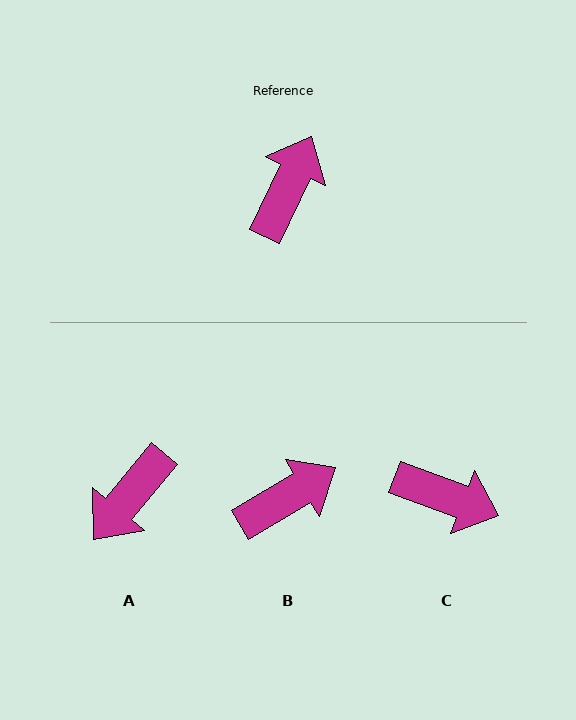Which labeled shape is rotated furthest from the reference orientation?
A, about 166 degrees away.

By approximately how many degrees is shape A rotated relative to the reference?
Approximately 166 degrees counter-clockwise.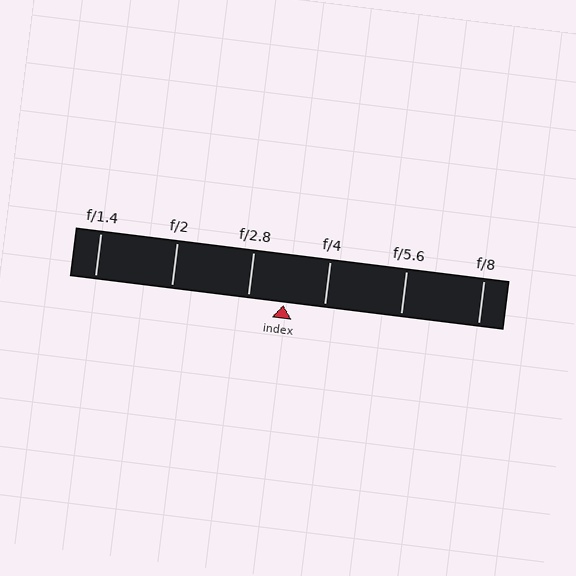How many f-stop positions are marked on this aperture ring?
There are 6 f-stop positions marked.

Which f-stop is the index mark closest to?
The index mark is closest to f/2.8.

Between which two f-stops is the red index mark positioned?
The index mark is between f/2.8 and f/4.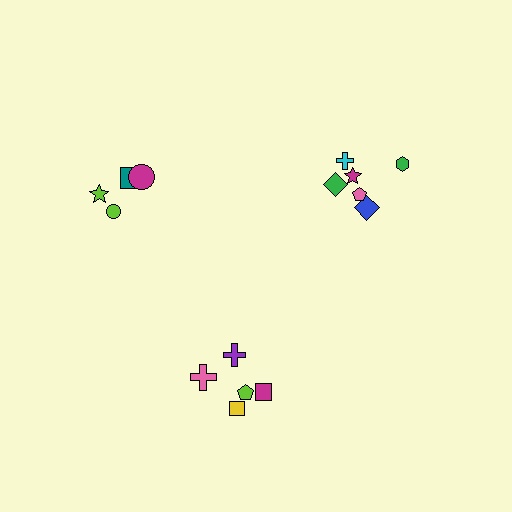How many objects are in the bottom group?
There are 5 objects.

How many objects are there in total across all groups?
There are 15 objects.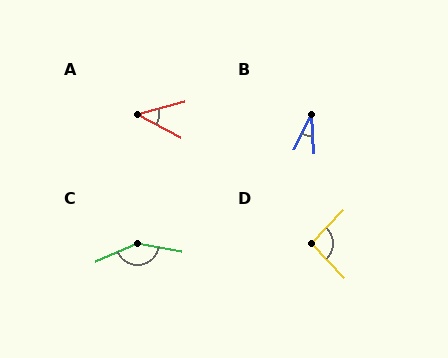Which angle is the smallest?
B, at approximately 30 degrees.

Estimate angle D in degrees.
Approximately 92 degrees.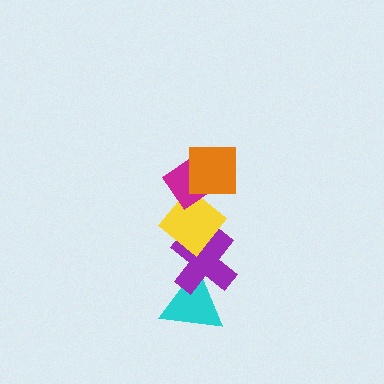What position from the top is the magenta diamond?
The magenta diamond is 2nd from the top.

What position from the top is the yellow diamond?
The yellow diamond is 3rd from the top.